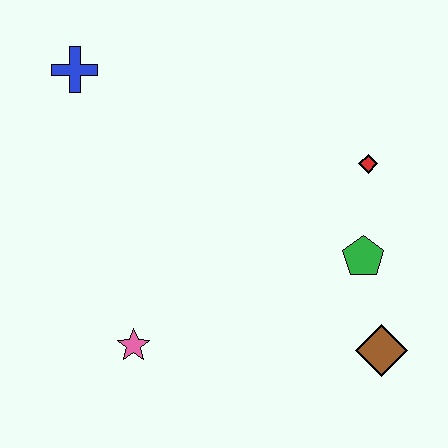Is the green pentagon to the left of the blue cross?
No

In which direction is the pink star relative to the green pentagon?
The pink star is to the left of the green pentagon.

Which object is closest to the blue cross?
The pink star is closest to the blue cross.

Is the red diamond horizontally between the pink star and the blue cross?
No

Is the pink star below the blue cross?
Yes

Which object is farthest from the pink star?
The red diamond is farthest from the pink star.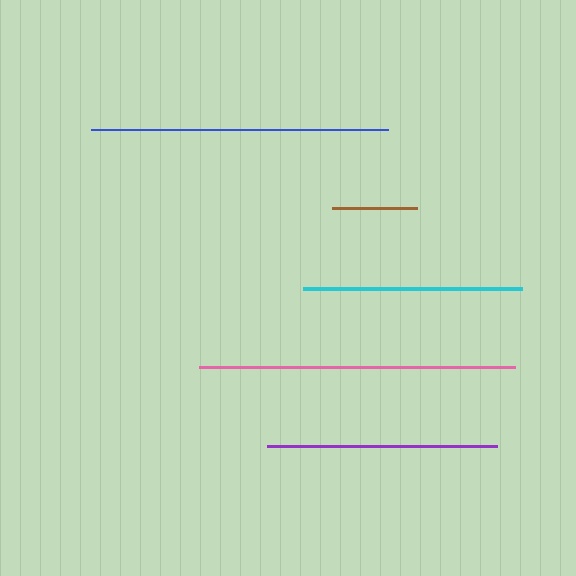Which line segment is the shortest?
The brown line is the shortest at approximately 85 pixels.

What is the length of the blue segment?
The blue segment is approximately 297 pixels long.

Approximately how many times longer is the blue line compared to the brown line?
The blue line is approximately 3.5 times the length of the brown line.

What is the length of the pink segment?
The pink segment is approximately 316 pixels long.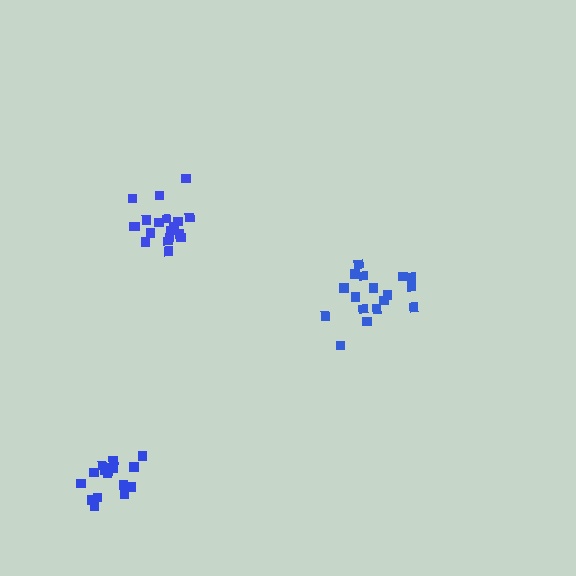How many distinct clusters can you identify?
There are 3 distinct clusters.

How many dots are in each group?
Group 1: 17 dots, Group 2: 17 dots, Group 3: 20 dots (54 total).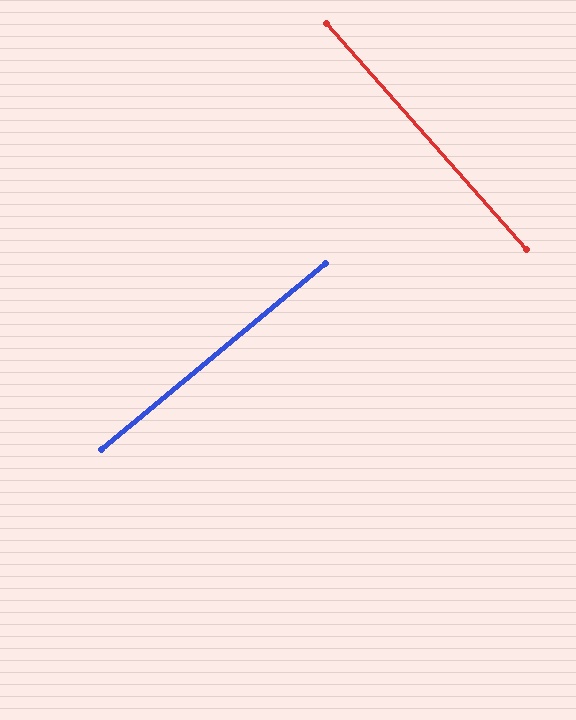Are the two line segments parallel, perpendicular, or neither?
Perpendicular — they meet at approximately 88°.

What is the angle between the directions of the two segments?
Approximately 88 degrees.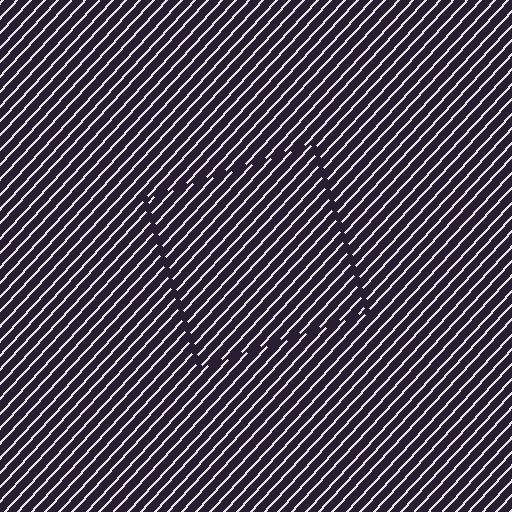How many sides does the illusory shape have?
4 sides — the line-ends trace a square.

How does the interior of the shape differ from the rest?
The interior of the shape contains the same grating, shifted by half a period — the contour is defined by the phase discontinuity where line-ends from the inner and outer gratings abut.